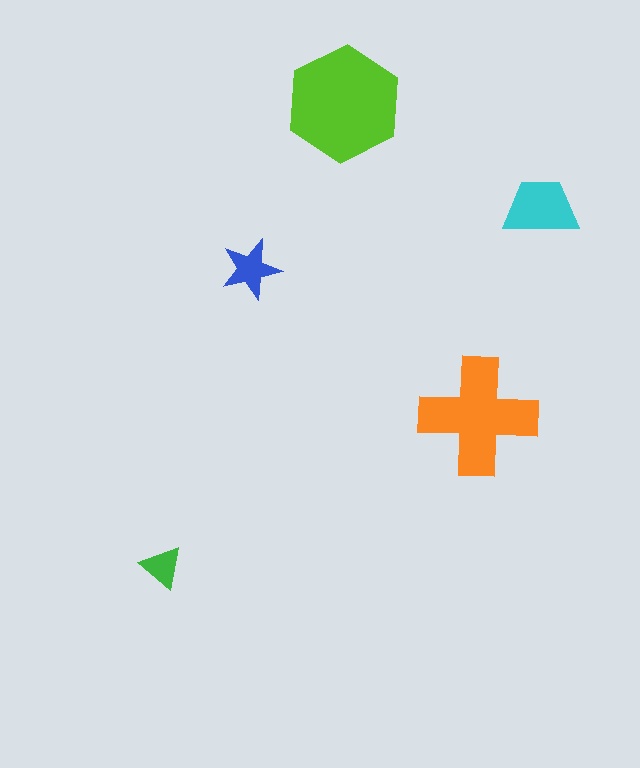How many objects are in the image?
There are 5 objects in the image.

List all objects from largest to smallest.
The lime hexagon, the orange cross, the cyan trapezoid, the blue star, the green triangle.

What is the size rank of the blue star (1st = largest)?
4th.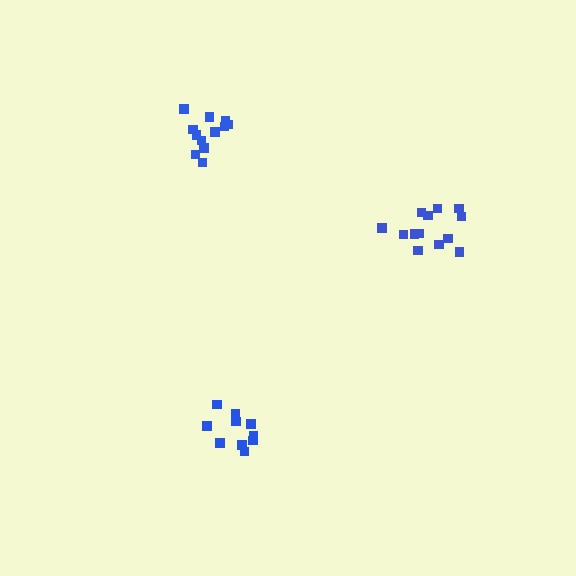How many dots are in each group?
Group 1: 10 dots, Group 2: 12 dots, Group 3: 13 dots (35 total).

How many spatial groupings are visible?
There are 3 spatial groupings.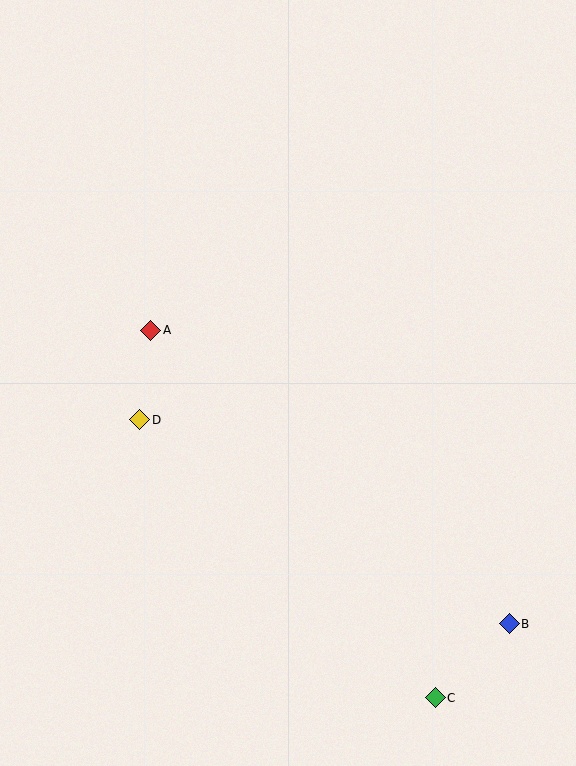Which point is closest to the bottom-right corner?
Point C is closest to the bottom-right corner.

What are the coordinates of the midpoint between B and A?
The midpoint between B and A is at (330, 477).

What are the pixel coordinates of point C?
Point C is at (435, 698).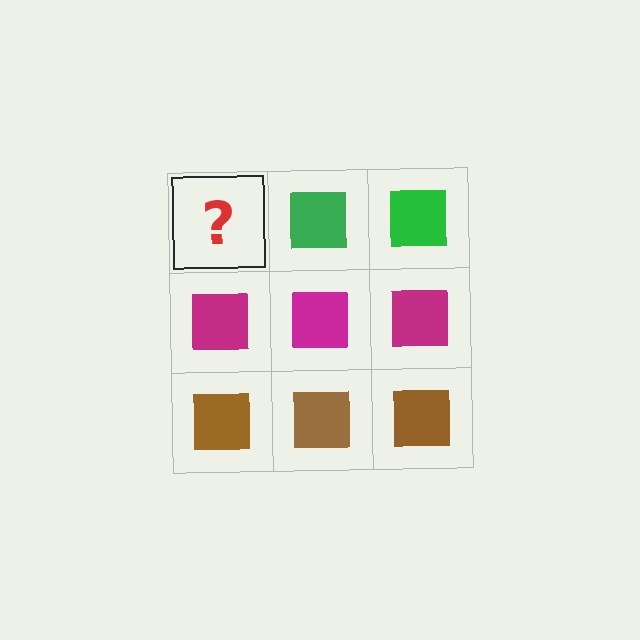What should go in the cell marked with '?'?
The missing cell should contain a green square.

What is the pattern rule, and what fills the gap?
The rule is that each row has a consistent color. The gap should be filled with a green square.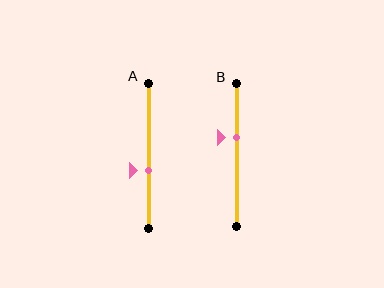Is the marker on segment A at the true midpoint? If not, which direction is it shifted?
No, the marker on segment A is shifted downward by about 10% of the segment length.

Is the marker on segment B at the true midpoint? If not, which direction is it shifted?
No, the marker on segment B is shifted upward by about 12% of the segment length.